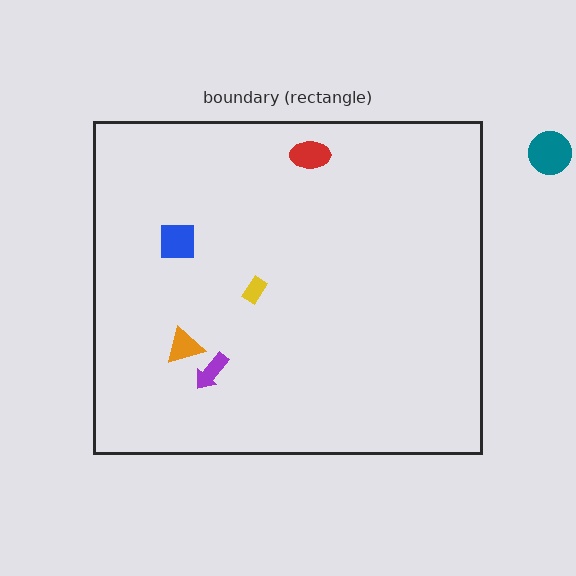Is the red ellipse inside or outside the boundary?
Inside.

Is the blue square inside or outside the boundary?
Inside.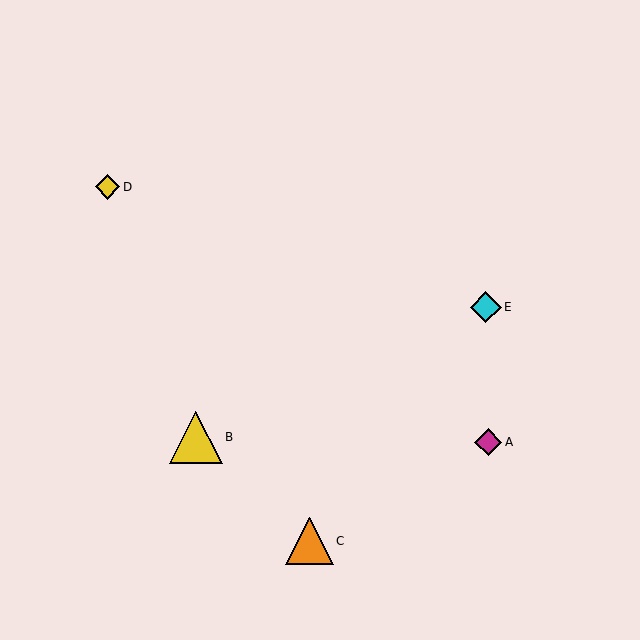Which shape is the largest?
The yellow triangle (labeled B) is the largest.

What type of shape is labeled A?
Shape A is a magenta diamond.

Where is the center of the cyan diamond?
The center of the cyan diamond is at (486, 307).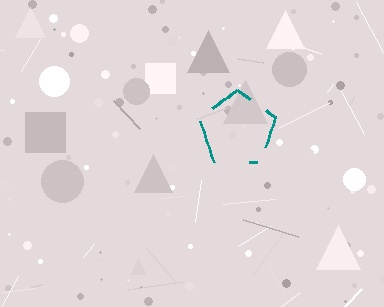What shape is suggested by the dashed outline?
The dashed outline suggests a pentagon.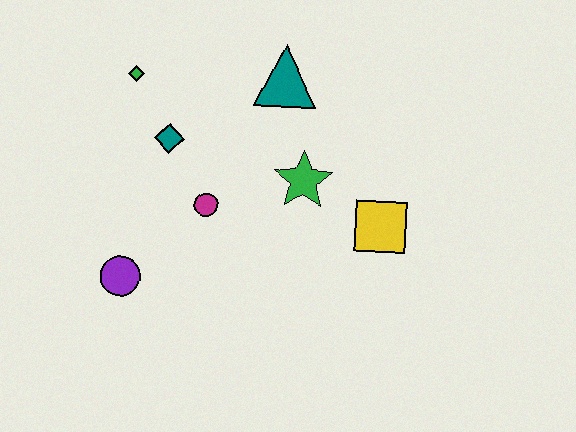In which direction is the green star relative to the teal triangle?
The green star is below the teal triangle.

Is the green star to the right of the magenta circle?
Yes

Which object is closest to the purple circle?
The magenta circle is closest to the purple circle.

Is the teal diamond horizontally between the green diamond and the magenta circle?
Yes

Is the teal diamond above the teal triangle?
No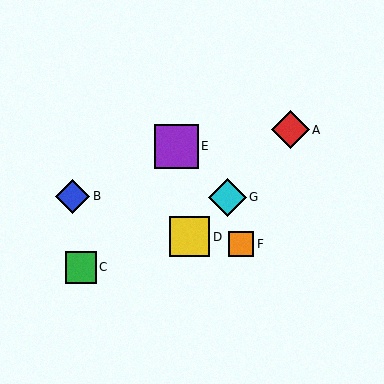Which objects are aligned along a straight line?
Objects A, D, G are aligned along a straight line.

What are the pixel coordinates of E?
Object E is at (176, 146).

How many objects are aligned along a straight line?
3 objects (A, D, G) are aligned along a straight line.